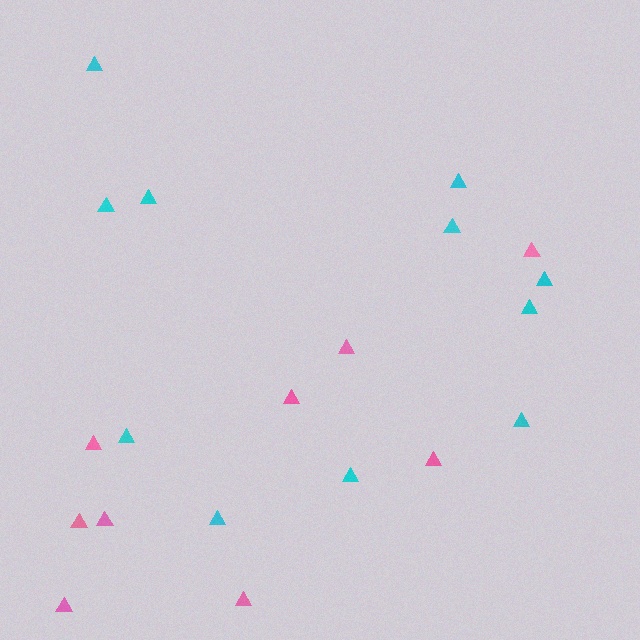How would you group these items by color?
There are 2 groups: one group of cyan triangles (11) and one group of pink triangles (9).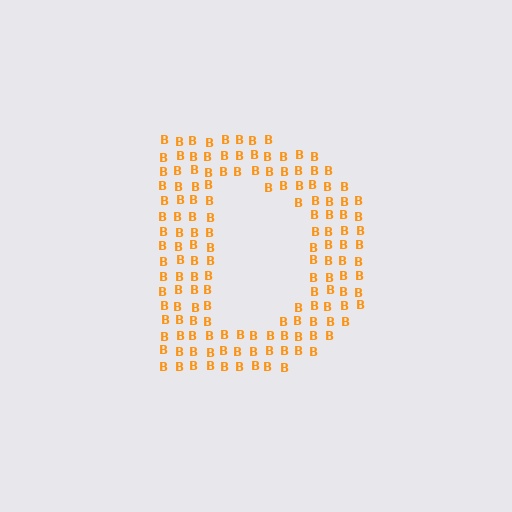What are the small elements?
The small elements are letter B's.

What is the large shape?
The large shape is the letter D.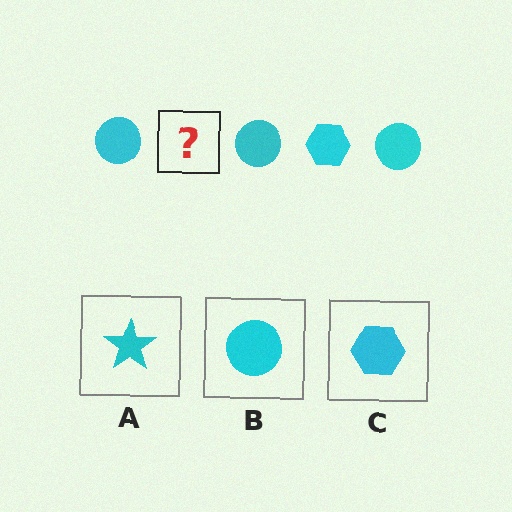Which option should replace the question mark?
Option C.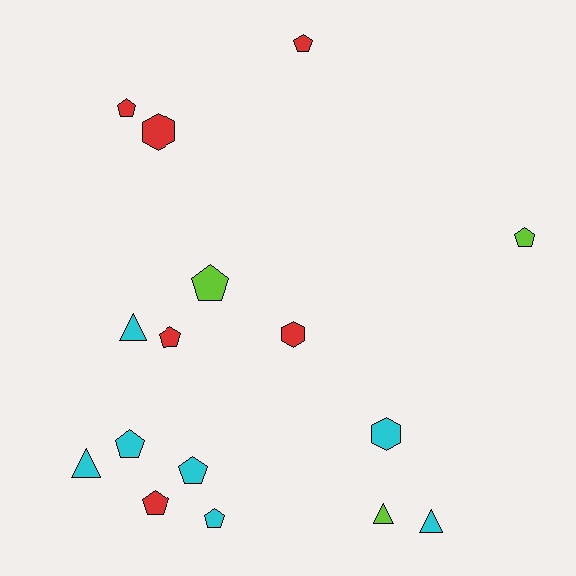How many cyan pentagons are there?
There are 3 cyan pentagons.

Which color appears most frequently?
Cyan, with 7 objects.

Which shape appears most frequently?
Pentagon, with 9 objects.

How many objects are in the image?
There are 16 objects.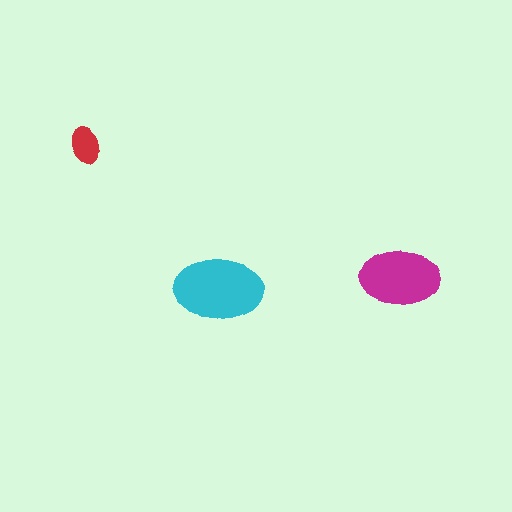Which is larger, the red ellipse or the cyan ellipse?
The cyan one.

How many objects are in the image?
There are 3 objects in the image.